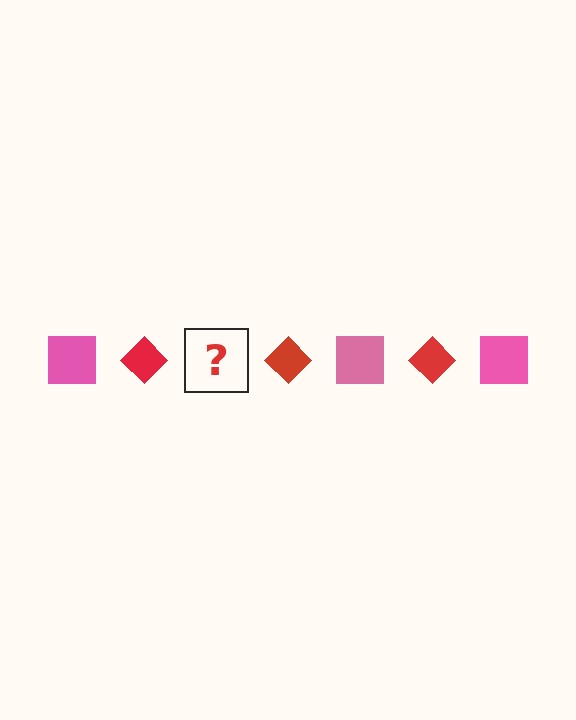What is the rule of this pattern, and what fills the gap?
The rule is that the pattern alternates between pink square and red diamond. The gap should be filled with a pink square.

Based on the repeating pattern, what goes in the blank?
The blank should be a pink square.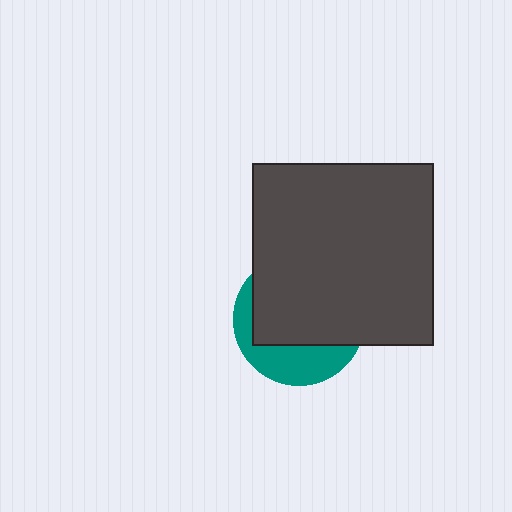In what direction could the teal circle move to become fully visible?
The teal circle could move down. That would shift it out from behind the dark gray square entirely.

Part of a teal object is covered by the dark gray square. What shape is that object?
It is a circle.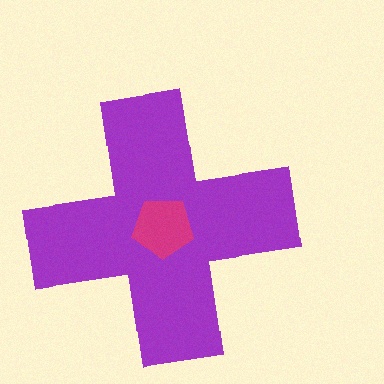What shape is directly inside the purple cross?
The magenta pentagon.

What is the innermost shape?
The magenta pentagon.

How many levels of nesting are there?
2.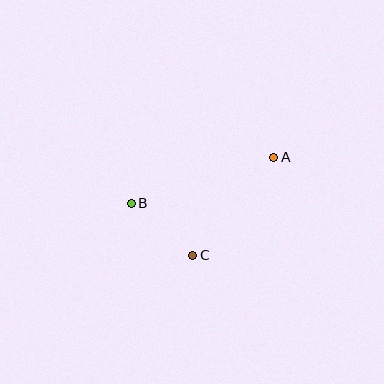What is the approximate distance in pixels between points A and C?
The distance between A and C is approximately 128 pixels.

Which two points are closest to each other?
Points B and C are closest to each other.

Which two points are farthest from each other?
Points A and B are farthest from each other.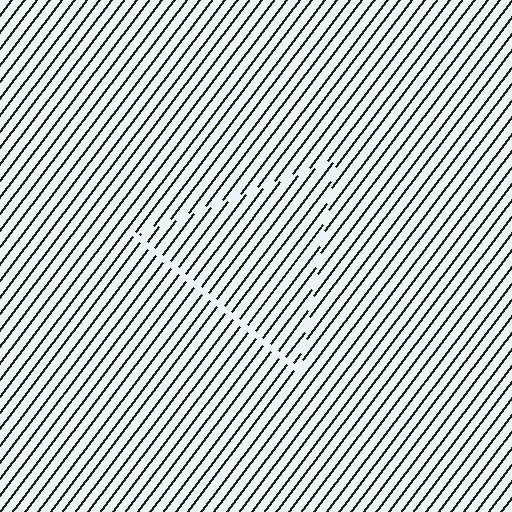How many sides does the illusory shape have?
3 sides — the line-ends trace a triangle.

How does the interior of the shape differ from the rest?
The interior of the shape contains the same grating, shifted by half a period — the contour is defined by the phase discontinuity where line-ends from the inner and outer gratings abut.